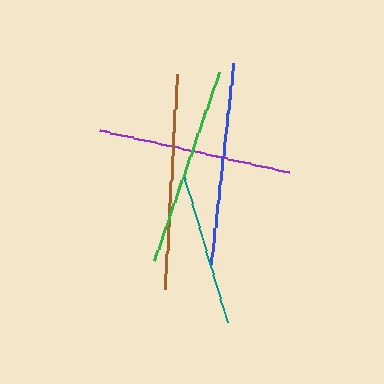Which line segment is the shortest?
The teal line is the shortest at approximately 152 pixels.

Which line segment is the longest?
The brown line is the longest at approximately 214 pixels.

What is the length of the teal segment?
The teal segment is approximately 152 pixels long.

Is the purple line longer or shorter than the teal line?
The purple line is longer than the teal line.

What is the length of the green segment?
The green segment is approximately 199 pixels long.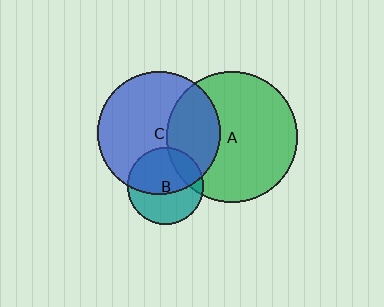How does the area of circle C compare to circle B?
Approximately 2.6 times.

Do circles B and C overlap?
Yes.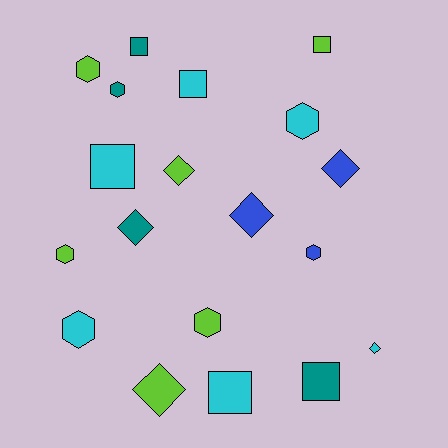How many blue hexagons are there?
There is 1 blue hexagon.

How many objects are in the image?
There are 19 objects.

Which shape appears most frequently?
Hexagon, with 7 objects.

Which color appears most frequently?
Cyan, with 6 objects.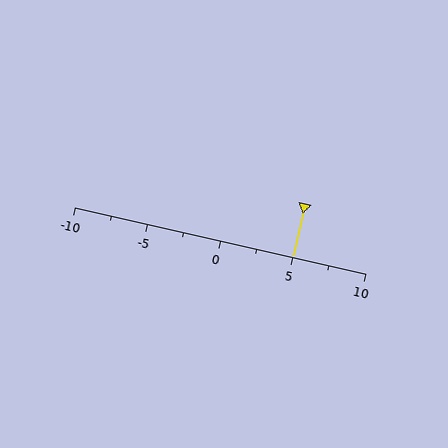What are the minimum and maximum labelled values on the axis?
The axis runs from -10 to 10.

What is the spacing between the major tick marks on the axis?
The major ticks are spaced 5 apart.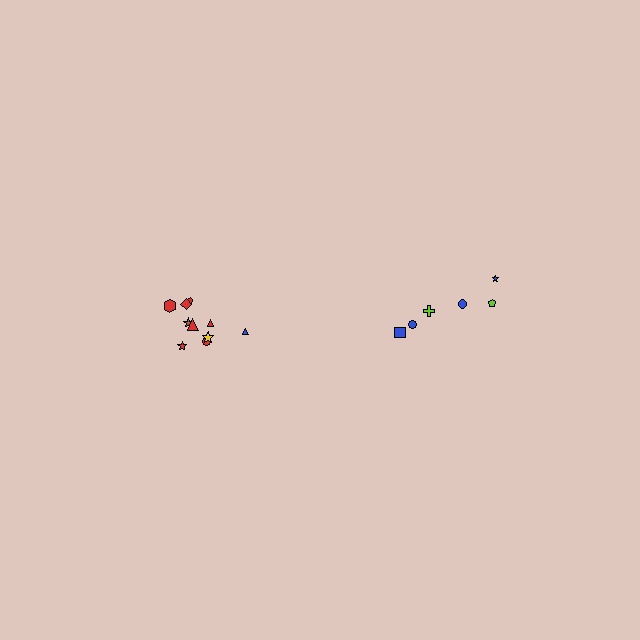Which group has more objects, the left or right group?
The left group.